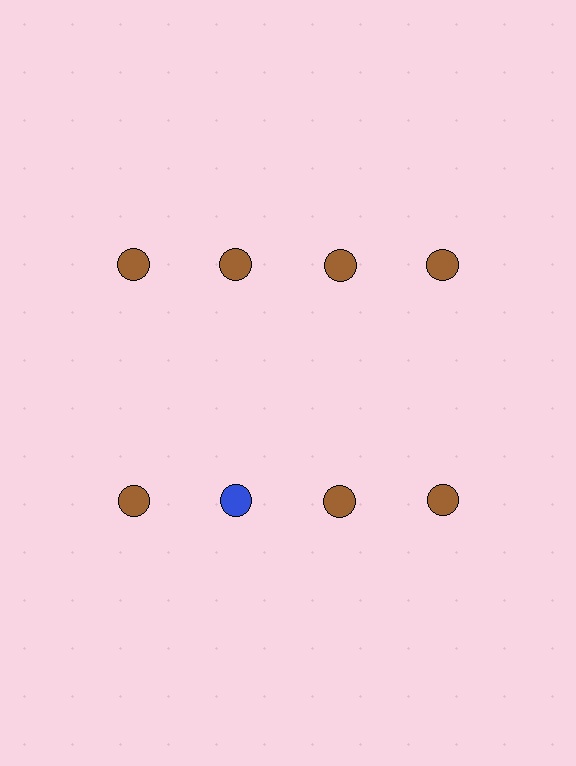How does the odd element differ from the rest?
It has a different color: blue instead of brown.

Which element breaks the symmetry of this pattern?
The blue circle in the second row, second from left column breaks the symmetry. All other shapes are brown circles.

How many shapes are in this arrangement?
There are 8 shapes arranged in a grid pattern.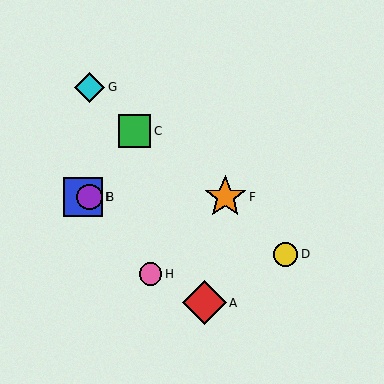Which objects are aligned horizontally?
Objects B, E, F are aligned horizontally.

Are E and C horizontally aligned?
No, E is at y≈197 and C is at y≈131.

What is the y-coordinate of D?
Object D is at y≈254.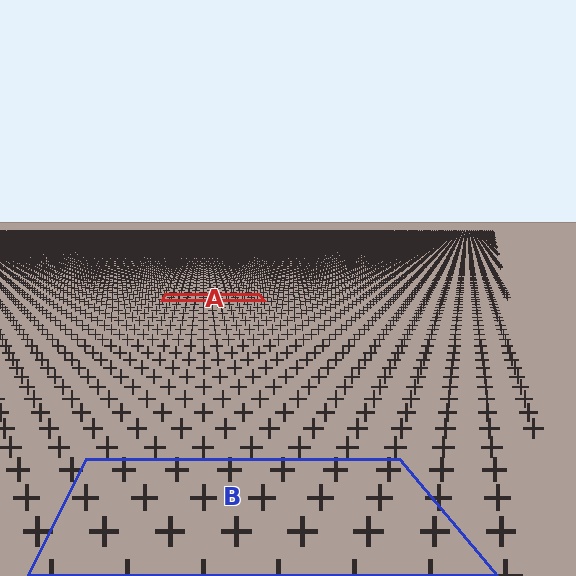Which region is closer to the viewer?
Region B is closer. The texture elements there are larger and more spread out.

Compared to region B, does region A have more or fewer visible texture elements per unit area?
Region A has more texture elements per unit area — they are packed more densely because it is farther away.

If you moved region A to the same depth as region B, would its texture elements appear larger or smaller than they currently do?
They would appear larger. At a closer depth, the same texture elements are projected at a bigger on-screen size.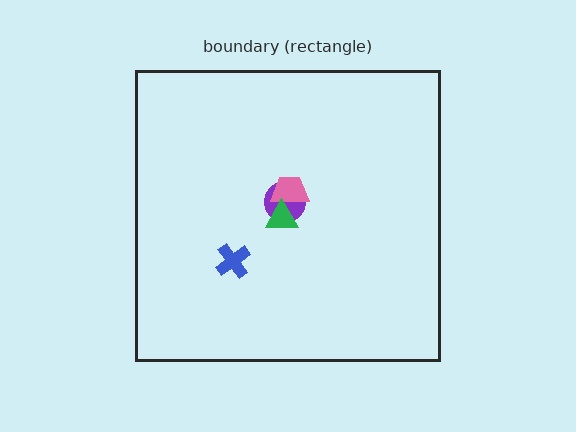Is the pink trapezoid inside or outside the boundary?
Inside.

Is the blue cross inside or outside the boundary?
Inside.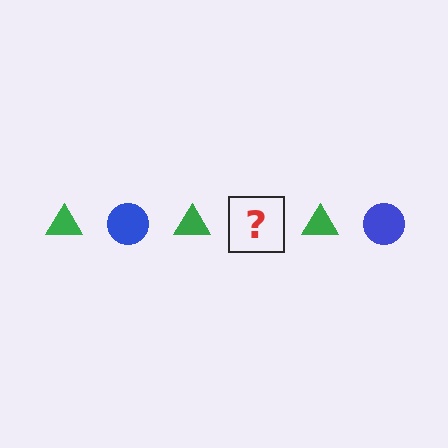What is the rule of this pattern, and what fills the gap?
The rule is that the pattern alternates between green triangle and blue circle. The gap should be filled with a blue circle.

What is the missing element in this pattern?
The missing element is a blue circle.